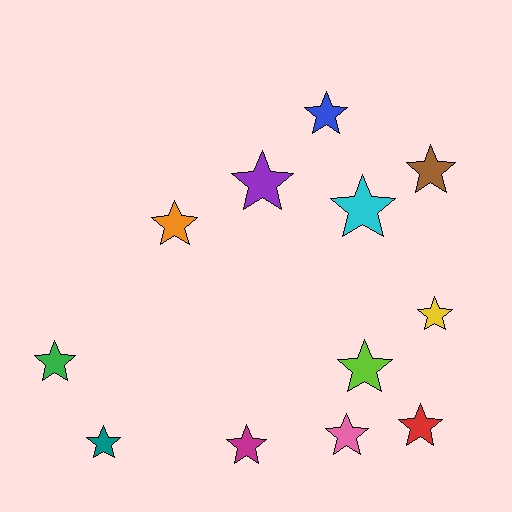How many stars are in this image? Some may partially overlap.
There are 12 stars.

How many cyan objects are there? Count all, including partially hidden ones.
There is 1 cyan object.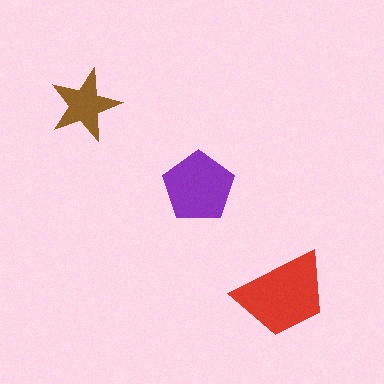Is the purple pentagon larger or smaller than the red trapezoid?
Smaller.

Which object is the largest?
The red trapezoid.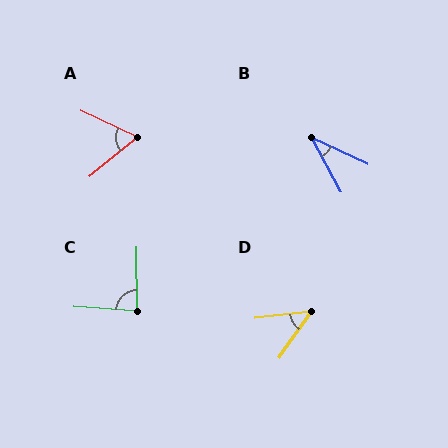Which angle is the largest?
C, at approximately 85 degrees.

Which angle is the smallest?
B, at approximately 36 degrees.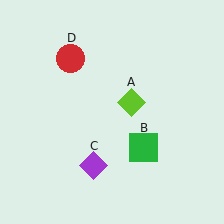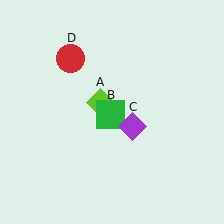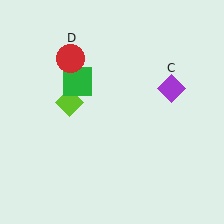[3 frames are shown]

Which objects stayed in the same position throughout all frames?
Red circle (object D) remained stationary.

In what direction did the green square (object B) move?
The green square (object B) moved up and to the left.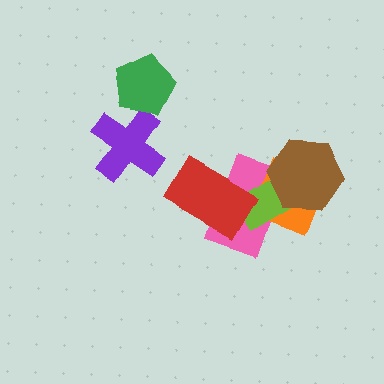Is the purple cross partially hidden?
Yes, it is partially covered by another shape.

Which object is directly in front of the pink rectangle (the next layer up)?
The orange diamond is directly in front of the pink rectangle.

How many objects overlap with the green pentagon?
1 object overlaps with the green pentagon.